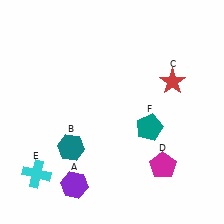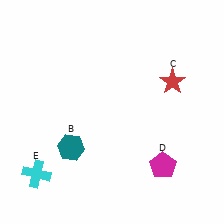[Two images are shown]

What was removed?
The purple hexagon (A), the teal pentagon (F) were removed in Image 2.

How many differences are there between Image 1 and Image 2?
There are 2 differences between the two images.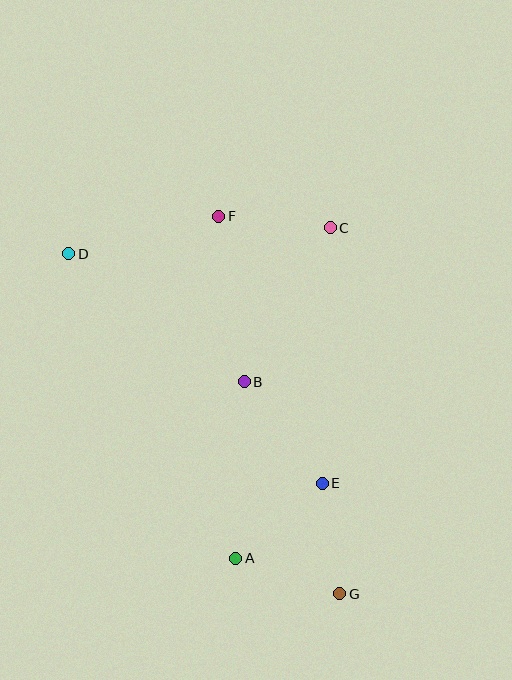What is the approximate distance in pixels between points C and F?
The distance between C and F is approximately 112 pixels.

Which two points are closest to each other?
Points A and G are closest to each other.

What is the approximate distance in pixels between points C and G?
The distance between C and G is approximately 366 pixels.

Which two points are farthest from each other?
Points D and G are farthest from each other.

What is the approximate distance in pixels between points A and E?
The distance between A and E is approximately 114 pixels.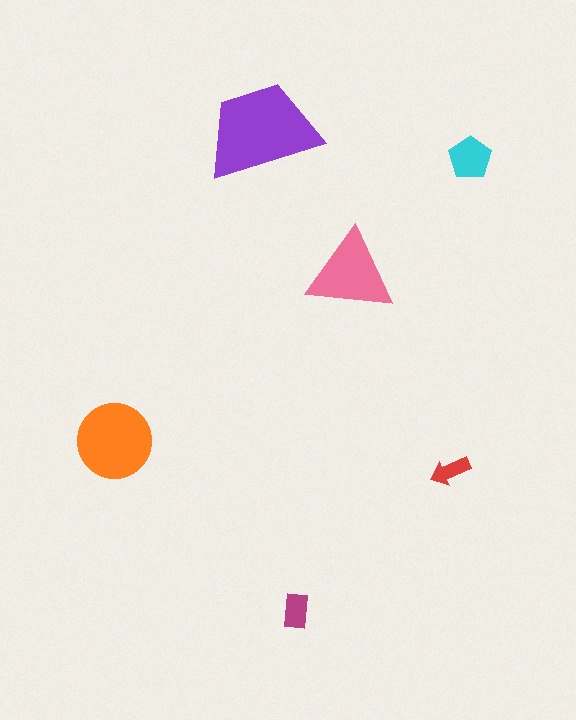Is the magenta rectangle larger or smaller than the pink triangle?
Smaller.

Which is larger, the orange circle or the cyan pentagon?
The orange circle.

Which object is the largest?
The purple trapezoid.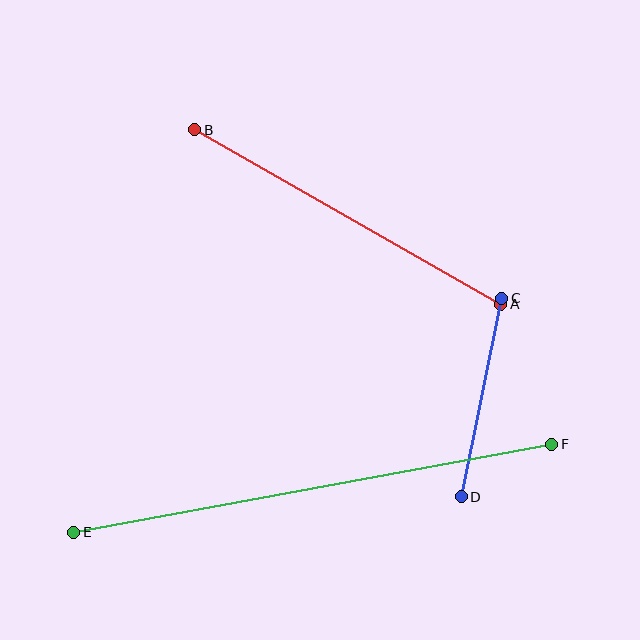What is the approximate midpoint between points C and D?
The midpoint is at approximately (481, 398) pixels.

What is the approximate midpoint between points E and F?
The midpoint is at approximately (313, 488) pixels.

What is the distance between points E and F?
The distance is approximately 486 pixels.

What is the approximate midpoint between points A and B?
The midpoint is at approximately (348, 217) pixels.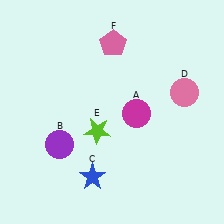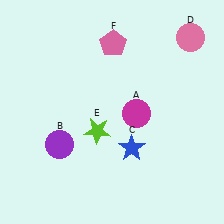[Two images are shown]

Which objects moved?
The objects that moved are: the blue star (C), the pink circle (D).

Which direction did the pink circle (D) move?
The pink circle (D) moved up.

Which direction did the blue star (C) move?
The blue star (C) moved right.